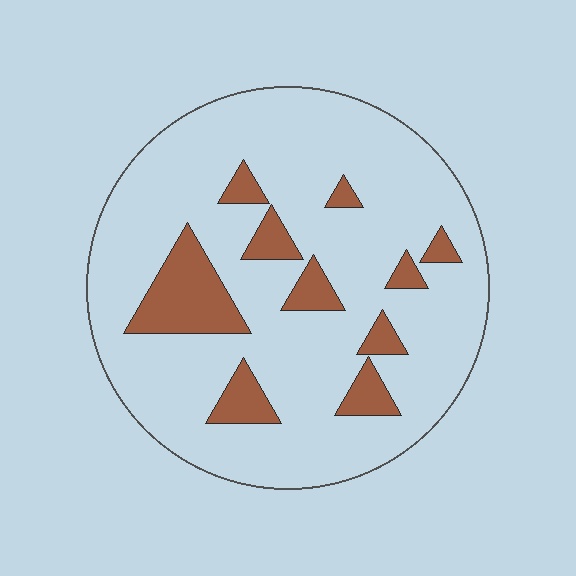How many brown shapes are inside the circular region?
10.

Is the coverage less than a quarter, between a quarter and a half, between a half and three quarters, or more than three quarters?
Less than a quarter.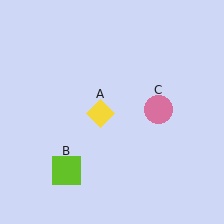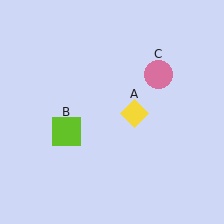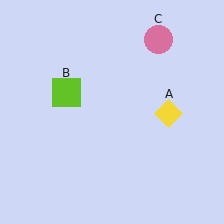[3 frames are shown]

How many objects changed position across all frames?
3 objects changed position: yellow diamond (object A), lime square (object B), pink circle (object C).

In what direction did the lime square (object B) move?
The lime square (object B) moved up.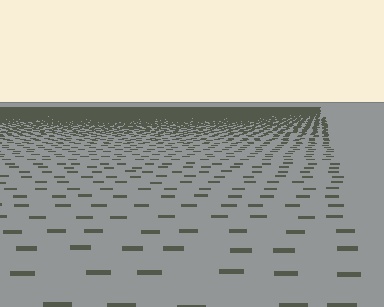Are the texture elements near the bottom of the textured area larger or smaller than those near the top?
Larger. Near the bottom, elements are closer to the viewer and appear at a bigger on-screen size.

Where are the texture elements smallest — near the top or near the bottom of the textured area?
Near the top.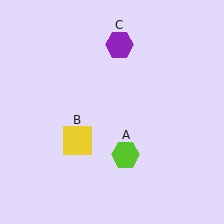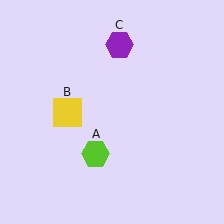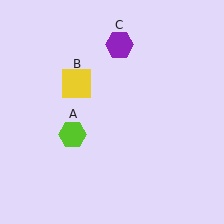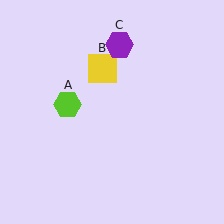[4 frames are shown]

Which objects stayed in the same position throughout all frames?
Purple hexagon (object C) remained stationary.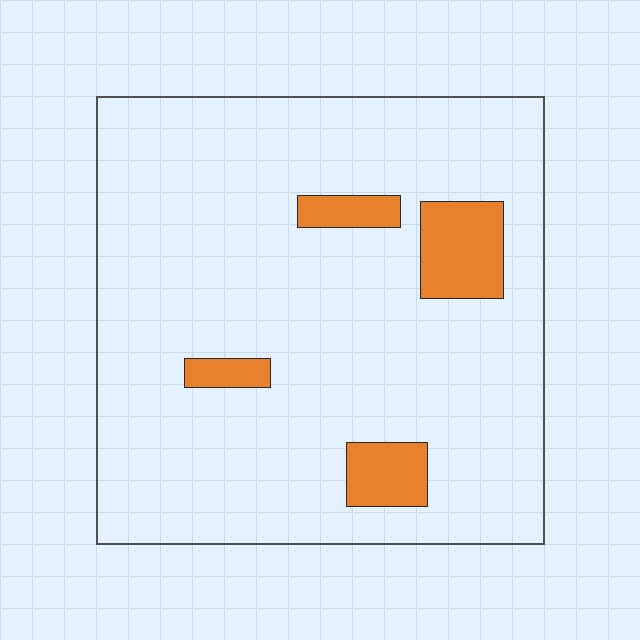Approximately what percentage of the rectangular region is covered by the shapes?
Approximately 10%.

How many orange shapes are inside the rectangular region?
4.